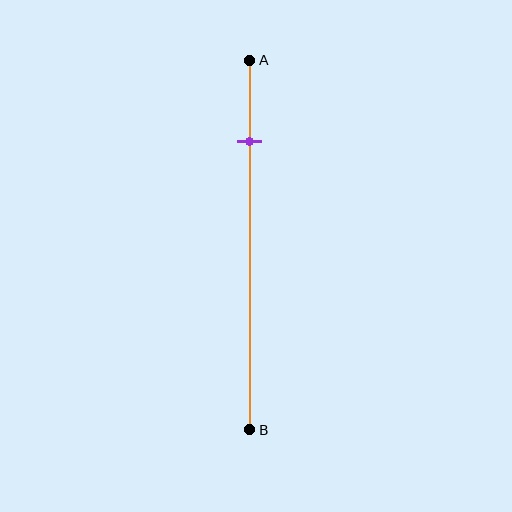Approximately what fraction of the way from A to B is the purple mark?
The purple mark is approximately 20% of the way from A to B.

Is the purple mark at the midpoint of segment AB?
No, the mark is at about 20% from A, not at the 50% midpoint.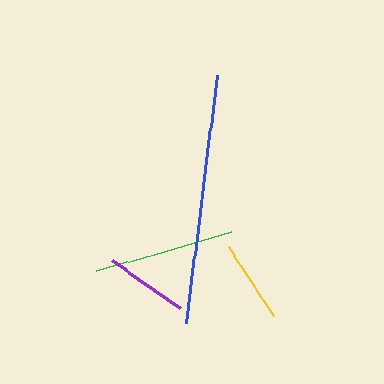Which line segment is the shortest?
The yellow line is the shortest at approximately 82 pixels.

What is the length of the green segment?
The green segment is approximately 140 pixels long.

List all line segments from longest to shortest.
From longest to shortest: blue, green, purple, yellow.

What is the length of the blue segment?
The blue segment is approximately 249 pixels long.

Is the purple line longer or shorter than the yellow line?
The purple line is longer than the yellow line.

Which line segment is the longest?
The blue line is the longest at approximately 249 pixels.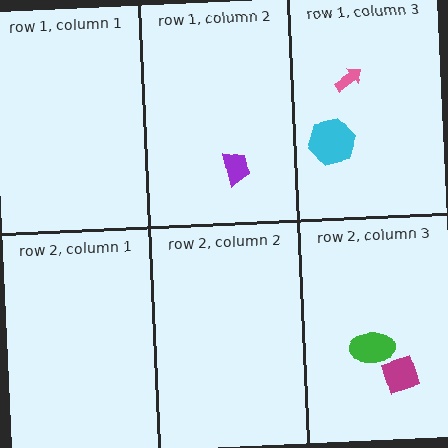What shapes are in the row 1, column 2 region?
The purple trapezoid.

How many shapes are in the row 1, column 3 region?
2.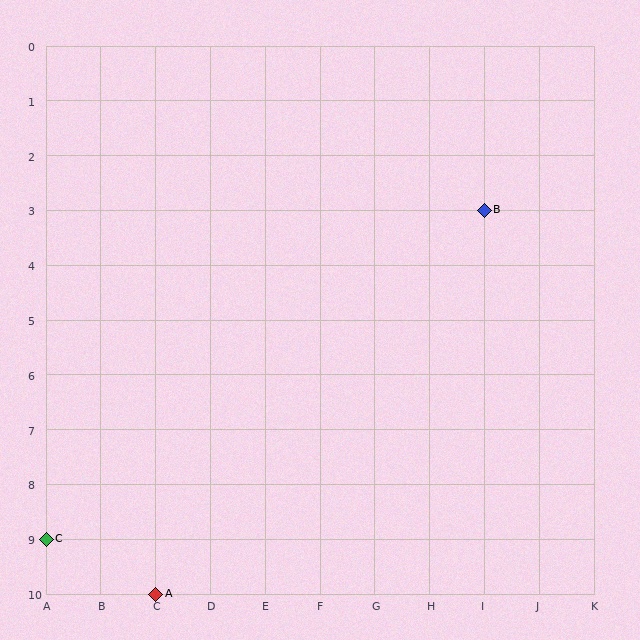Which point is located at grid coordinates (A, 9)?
Point C is at (A, 9).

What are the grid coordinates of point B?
Point B is at grid coordinates (I, 3).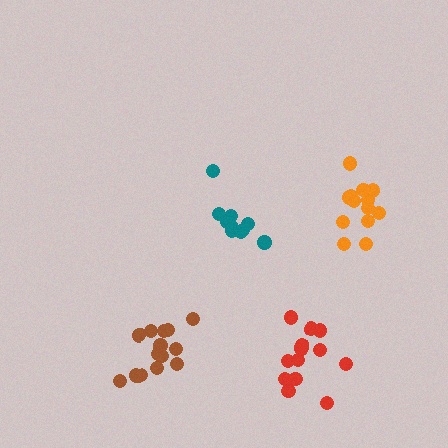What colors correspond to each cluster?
The clusters are colored: teal, red, orange, brown.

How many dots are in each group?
Group 1: 10 dots, Group 2: 14 dots, Group 3: 13 dots, Group 4: 16 dots (53 total).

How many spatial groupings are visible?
There are 4 spatial groupings.